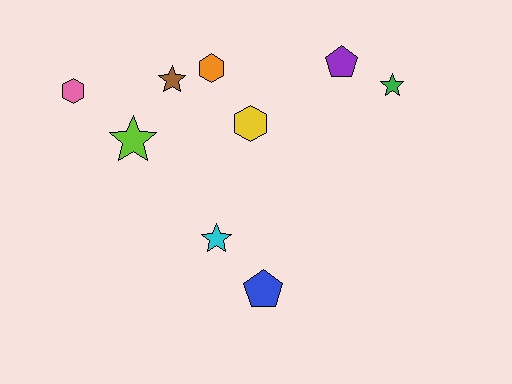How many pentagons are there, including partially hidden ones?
There are 2 pentagons.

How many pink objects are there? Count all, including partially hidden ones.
There is 1 pink object.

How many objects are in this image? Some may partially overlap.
There are 9 objects.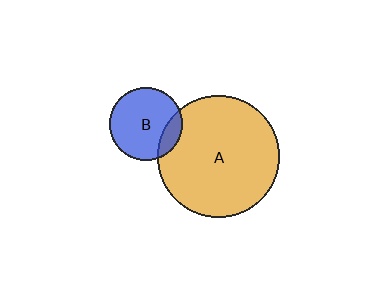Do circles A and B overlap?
Yes.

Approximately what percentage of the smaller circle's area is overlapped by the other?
Approximately 15%.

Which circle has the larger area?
Circle A (orange).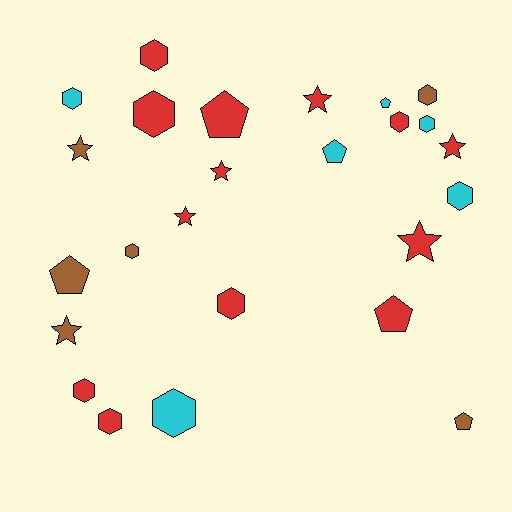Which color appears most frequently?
Red, with 13 objects.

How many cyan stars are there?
There are no cyan stars.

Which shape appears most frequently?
Hexagon, with 12 objects.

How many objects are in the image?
There are 25 objects.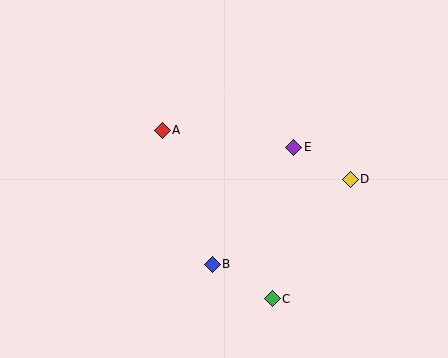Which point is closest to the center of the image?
Point E at (294, 147) is closest to the center.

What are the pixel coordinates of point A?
Point A is at (162, 130).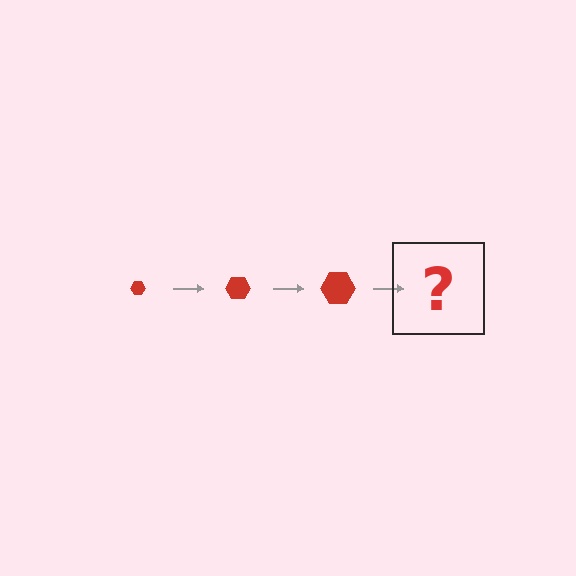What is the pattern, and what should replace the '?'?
The pattern is that the hexagon gets progressively larger each step. The '?' should be a red hexagon, larger than the previous one.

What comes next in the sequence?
The next element should be a red hexagon, larger than the previous one.